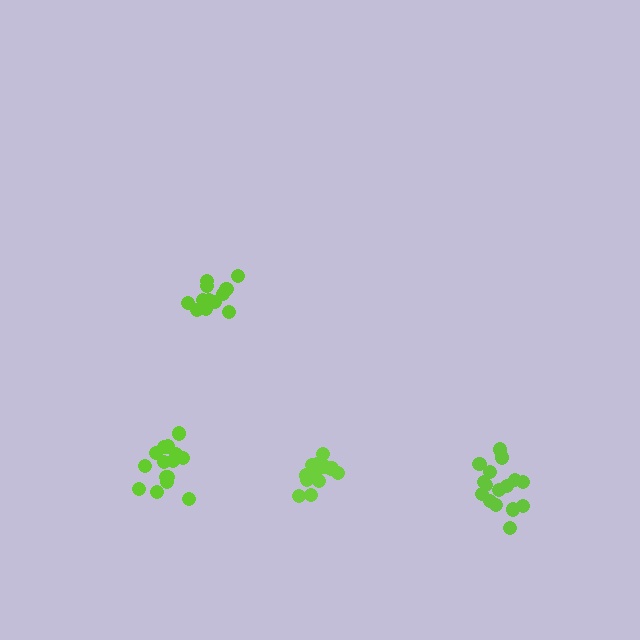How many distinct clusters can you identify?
There are 4 distinct clusters.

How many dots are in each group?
Group 1: 16 dots, Group 2: 14 dots, Group 3: 12 dots, Group 4: 15 dots (57 total).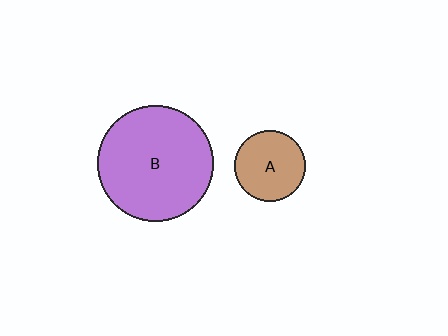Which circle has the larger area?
Circle B (purple).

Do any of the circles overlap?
No, none of the circles overlap.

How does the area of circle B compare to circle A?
Approximately 2.6 times.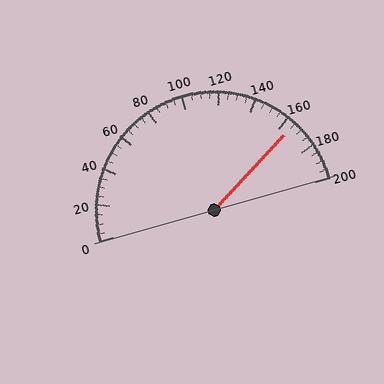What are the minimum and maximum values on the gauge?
The gauge ranges from 0 to 200.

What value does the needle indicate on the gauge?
The needle indicates approximately 165.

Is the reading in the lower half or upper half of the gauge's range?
The reading is in the upper half of the range (0 to 200).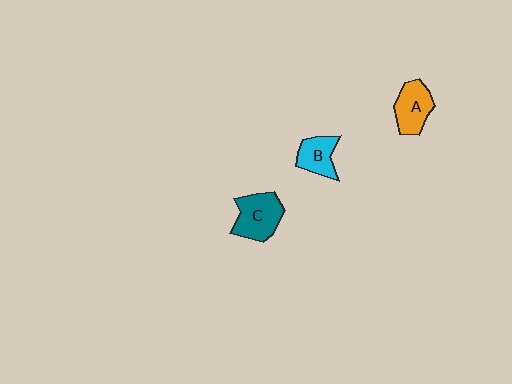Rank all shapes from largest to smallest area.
From largest to smallest: C (teal), A (orange), B (cyan).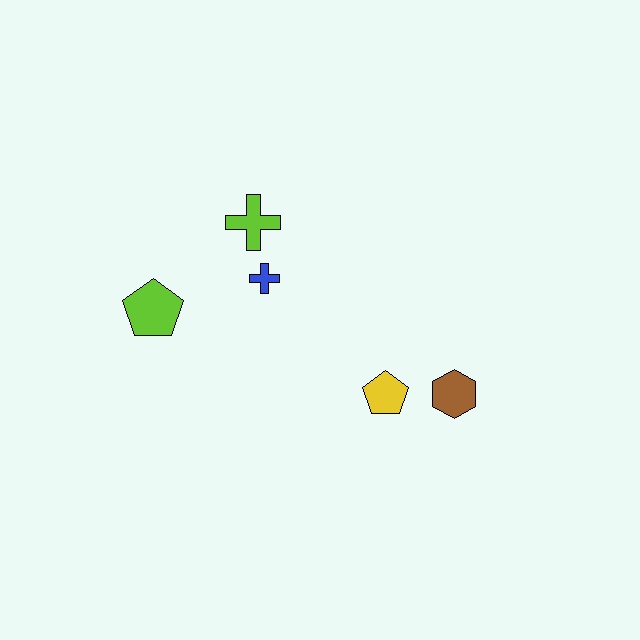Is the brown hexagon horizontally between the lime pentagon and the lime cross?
No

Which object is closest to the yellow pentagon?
The brown hexagon is closest to the yellow pentagon.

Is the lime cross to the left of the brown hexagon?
Yes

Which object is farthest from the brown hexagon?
The lime pentagon is farthest from the brown hexagon.